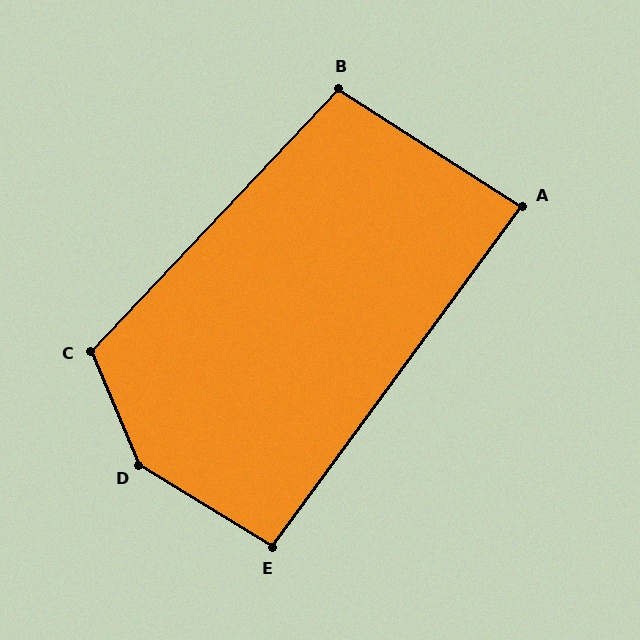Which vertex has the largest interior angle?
D, at approximately 145 degrees.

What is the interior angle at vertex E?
Approximately 95 degrees (approximately right).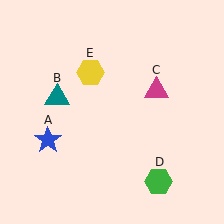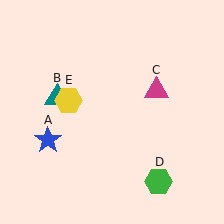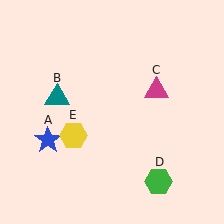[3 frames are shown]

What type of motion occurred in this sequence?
The yellow hexagon (object E) rotated counterclockwise around the center of the scene.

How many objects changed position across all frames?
1 object changed position: yellow hexagon (object E).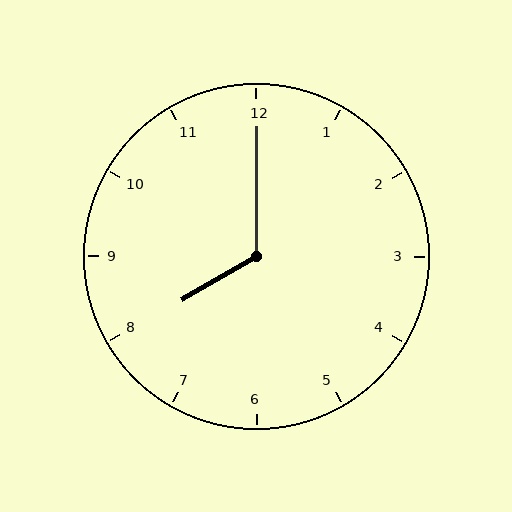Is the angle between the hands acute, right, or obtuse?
It is obtuse.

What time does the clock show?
8:00.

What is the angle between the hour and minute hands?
Approximately 120 degrees.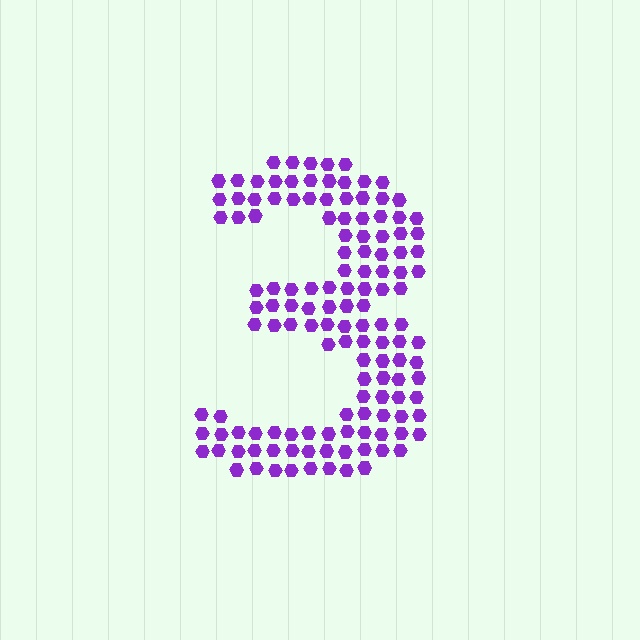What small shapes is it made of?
It is made of small hexagons.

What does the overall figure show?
The overall figure shows the digit 3.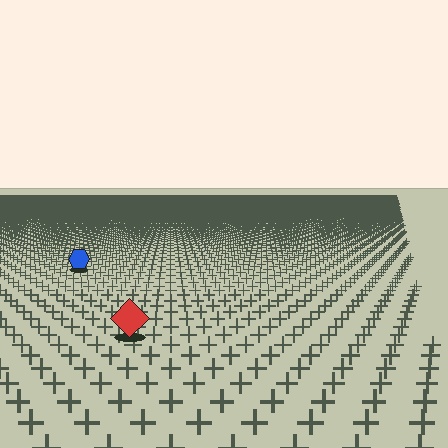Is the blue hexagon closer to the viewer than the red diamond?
No. The red diamond is closer — you can tell from the texture gradient: the ground texture is coarser near it.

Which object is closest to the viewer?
The red diamond is closest. The texture marks near it are larger and more spread out.